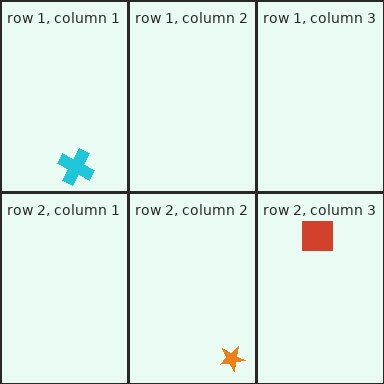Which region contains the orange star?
The row 2, column 2 region.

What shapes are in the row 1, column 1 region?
The cyan cross.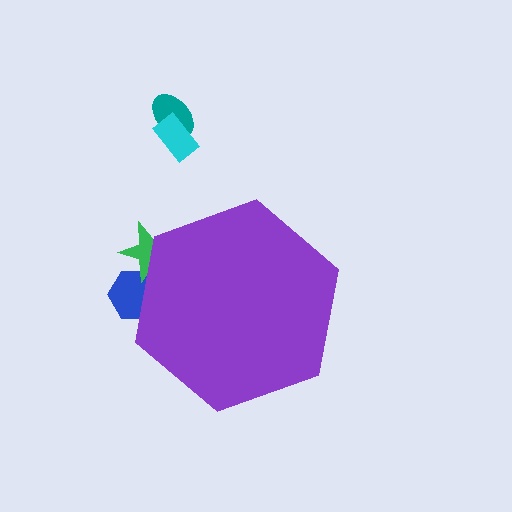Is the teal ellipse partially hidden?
No, the teal ellipse is fully visible.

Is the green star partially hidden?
Yes, the green star is partially hidden behind the purple hexagon.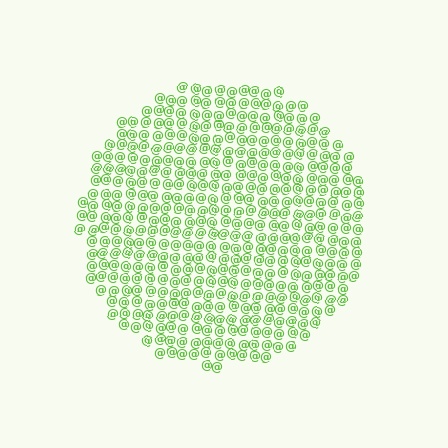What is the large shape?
The large shape is a circle.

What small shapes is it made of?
It is made of small at signs.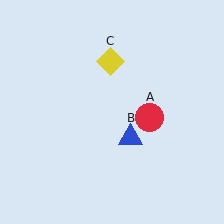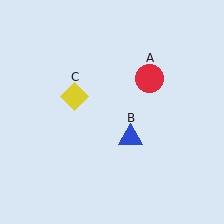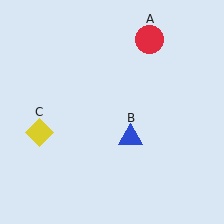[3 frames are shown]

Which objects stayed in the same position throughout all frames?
Blue triangle (object B) remained stationary.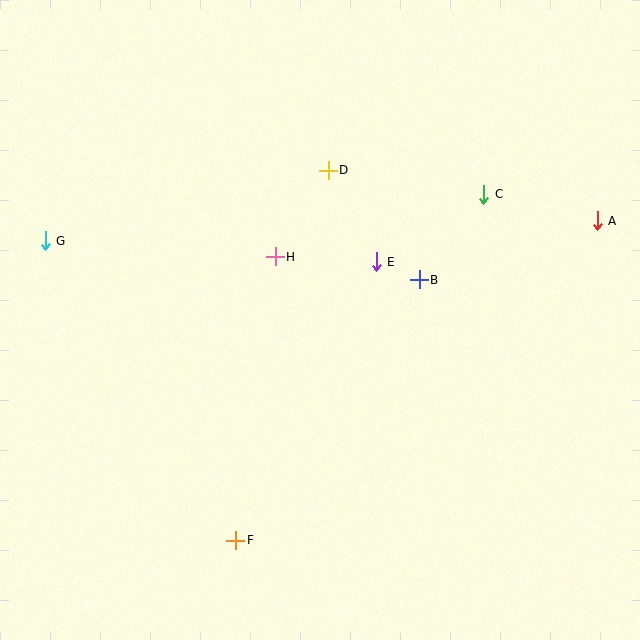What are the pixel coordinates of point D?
Point D is at (328, 170).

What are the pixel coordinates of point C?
Point C is at (484, 194).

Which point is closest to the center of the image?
Point H at (275, 257) is closest to the center.